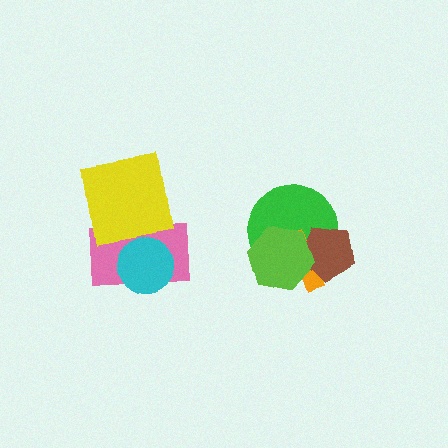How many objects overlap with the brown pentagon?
3 objects overlap with the brown pentagon.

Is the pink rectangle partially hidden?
Yes, it is partially covered by another shape.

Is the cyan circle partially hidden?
No, no other shape covers it.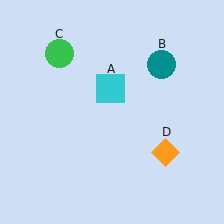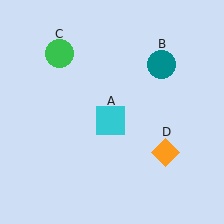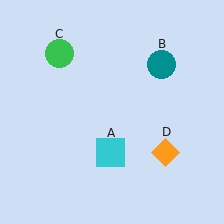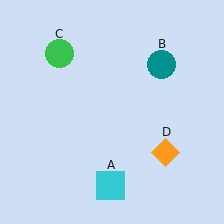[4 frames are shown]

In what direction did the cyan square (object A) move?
The cyan square (object A) moved down.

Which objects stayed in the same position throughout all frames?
Teal circle (object B) and green circle (object C) and orange diamond (object D) remained stationary.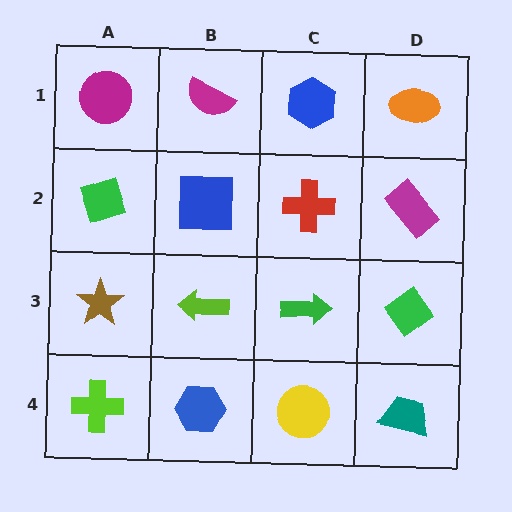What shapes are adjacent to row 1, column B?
A blue square (row 2, column B), a magenta circle (row 1, column A), a blue hexagon (row 1, column C).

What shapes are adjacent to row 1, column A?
A green diamond (row 2, column A), a magenta semicircle (row 1, column B).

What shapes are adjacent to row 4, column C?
A green arrow (row 3, column C), a blue hexagon (row 4, column B), a teal trapezoid (row 4, column D).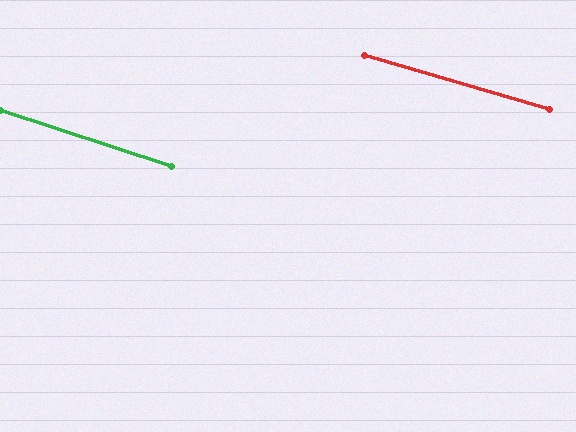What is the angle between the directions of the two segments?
Approximately 2 degrees.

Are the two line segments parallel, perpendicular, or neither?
Parallel — their directions differ by only 1.8°.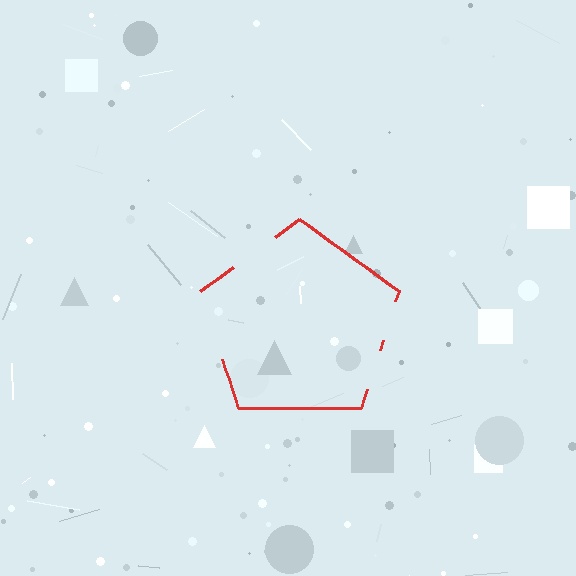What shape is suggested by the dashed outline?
The dashed outline suggests a pentagon.